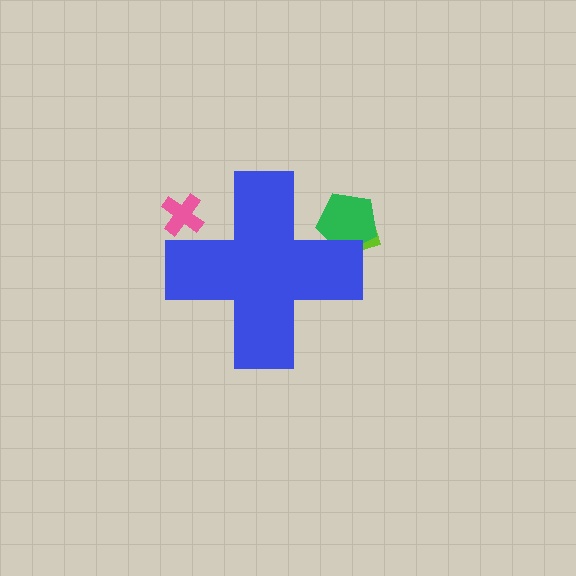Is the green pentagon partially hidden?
Yes, the green pentagon is partially hidden behind the blue cross.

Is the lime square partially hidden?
Yes, the lime square is partially hidden behind the blue cross.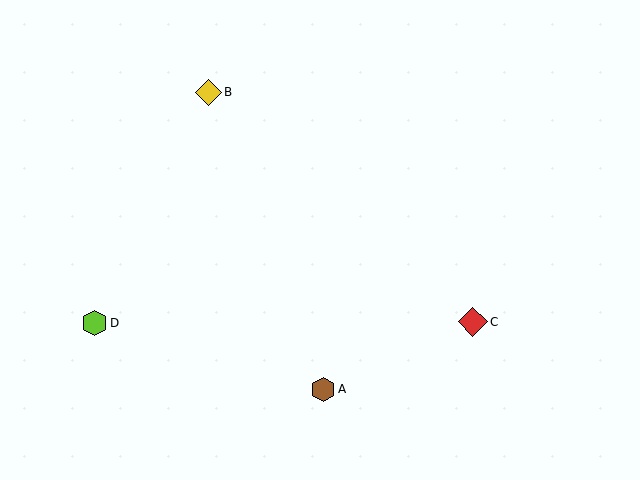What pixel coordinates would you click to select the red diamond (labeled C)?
Click at (473, 322) to select the red diamond C.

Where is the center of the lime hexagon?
The center of the lime hexagon is at (94, 323).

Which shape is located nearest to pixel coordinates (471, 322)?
The red diamond (labeled C) at (473, 322) is nearest to that location.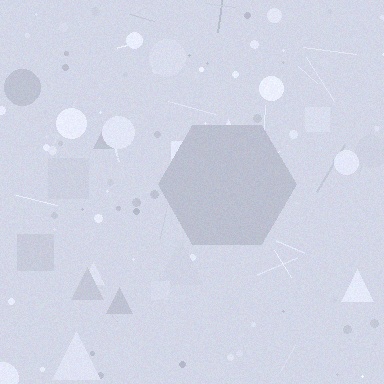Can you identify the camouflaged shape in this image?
The camouflaged shape is a hexagon.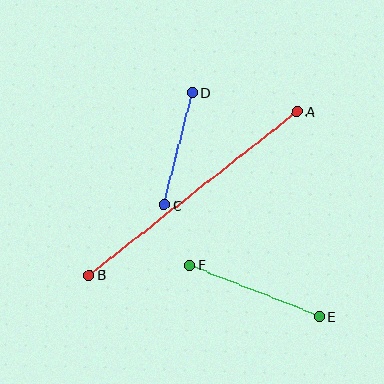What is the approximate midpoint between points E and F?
The midpoint is at approximately (254, 291) pixels.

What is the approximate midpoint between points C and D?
The midpoint is at approximately (178, 149) pixels.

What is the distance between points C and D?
The distance is approximately 116 pixels.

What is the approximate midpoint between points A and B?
The midpoint is at approximately (193, 193) pixels.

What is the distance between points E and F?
The distance is approximately 140 pixels.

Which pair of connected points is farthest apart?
Points A and B are farthest apart.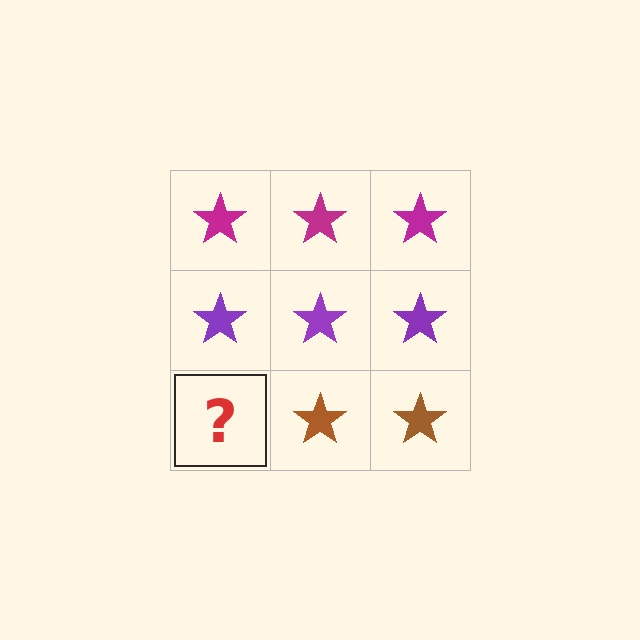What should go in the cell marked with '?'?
The missing cell should contain a brown star.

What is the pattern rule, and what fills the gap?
The rule is that each row has a consistent color. The gap should be filled with a brown star.